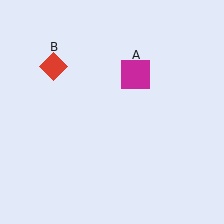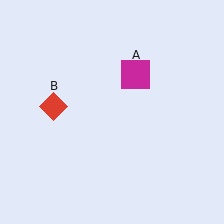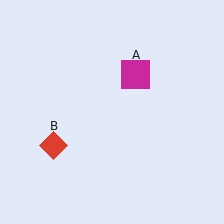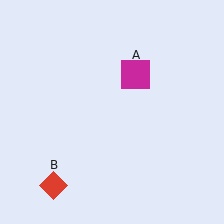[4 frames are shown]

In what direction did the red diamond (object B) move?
The red diamond (object B) moved down.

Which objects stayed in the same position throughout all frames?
Magenta square (object A) remained stationary.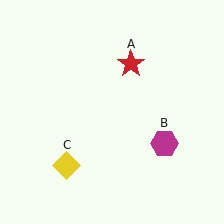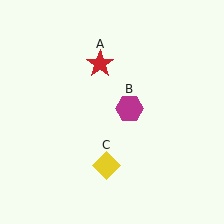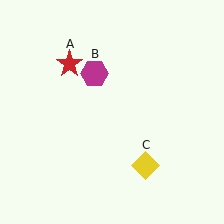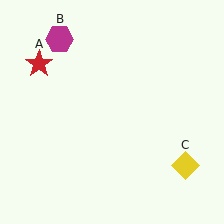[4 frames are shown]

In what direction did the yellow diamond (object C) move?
The yellow diamond (object C) moved right.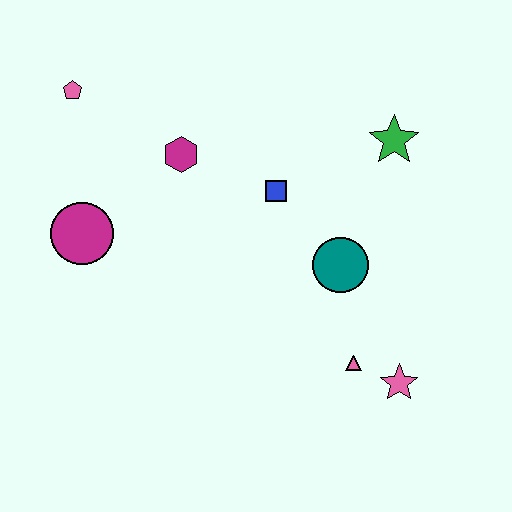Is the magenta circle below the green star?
Yes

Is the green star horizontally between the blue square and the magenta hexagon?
No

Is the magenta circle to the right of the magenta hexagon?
No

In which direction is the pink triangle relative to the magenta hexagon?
The pink triangle is below the magenta hexagon.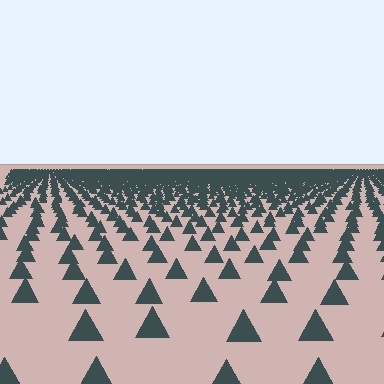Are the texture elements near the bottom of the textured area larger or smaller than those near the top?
Larger. Near the bottom, elements are closer to the viewer and appear at a bigger on-screen size.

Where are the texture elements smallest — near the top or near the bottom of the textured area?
Near the top.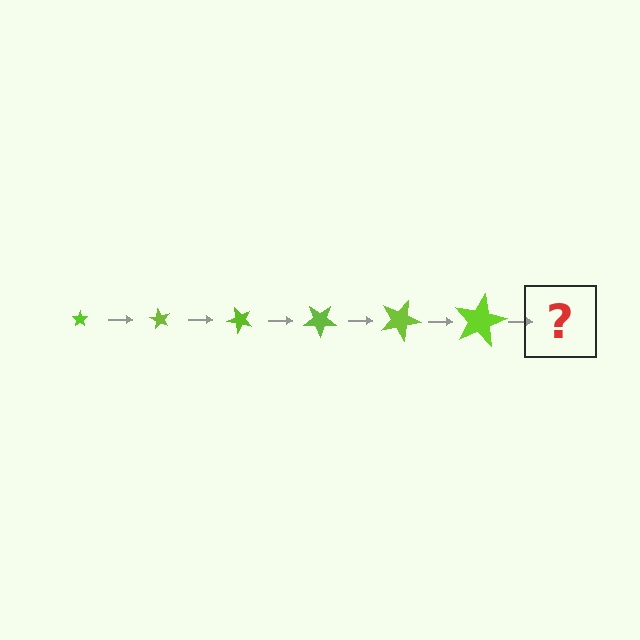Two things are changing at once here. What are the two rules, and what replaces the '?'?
The two rules are that the star grows larger each step and it rotates 60 degrees each step. The '?' should be a star, larger than the previous one and rotated 360 degrees from the start.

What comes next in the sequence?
The next element should be a star, larger than the previous one and rotated 360 degrees from the start.